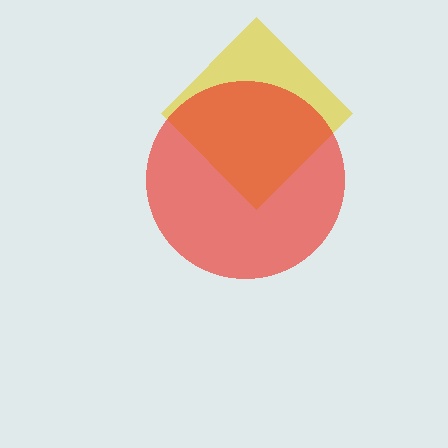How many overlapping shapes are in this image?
There are 2 overlapping shapes in the image.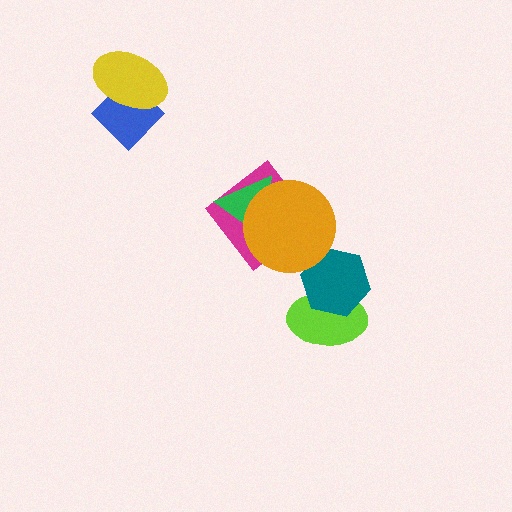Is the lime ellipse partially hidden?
Yes, it is partially covered by another shape.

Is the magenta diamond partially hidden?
Yes, it is partially covered by another shape.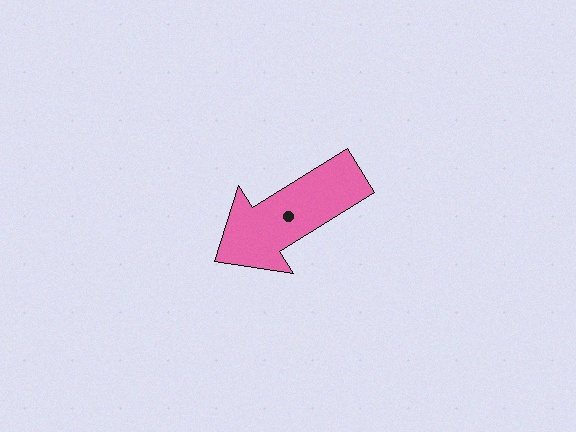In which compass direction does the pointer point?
Southwest.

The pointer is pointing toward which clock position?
Roughly 8 o'clock.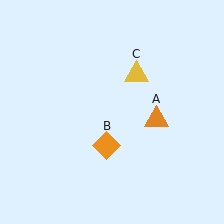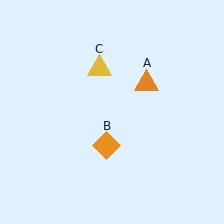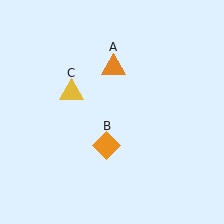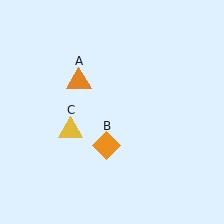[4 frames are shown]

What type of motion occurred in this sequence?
The orange triangle (object A), yellow triangle (object C) rotated counterclockwise around the center of the scene.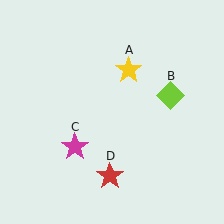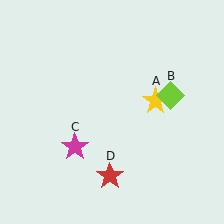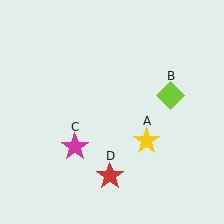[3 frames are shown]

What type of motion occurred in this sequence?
The yellow star (object A) rotated clockwise around the center of the scene.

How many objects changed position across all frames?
1 object changed position: yellow star (object A).